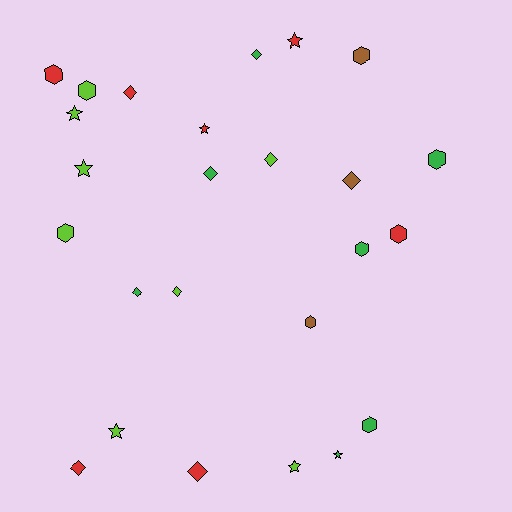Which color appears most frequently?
Lime, with 8 objects.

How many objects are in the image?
There are 25 objects.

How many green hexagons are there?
There are 3 green hexagons.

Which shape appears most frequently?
Diamond, with 9 objects.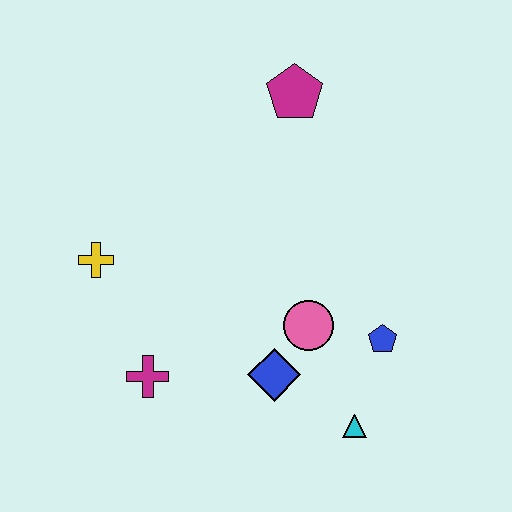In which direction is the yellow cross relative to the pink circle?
The yellow cross is to the left of the pink circle.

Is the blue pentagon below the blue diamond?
No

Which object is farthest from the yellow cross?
The cyan triangle is farthest from the yellow cross.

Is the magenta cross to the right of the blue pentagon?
No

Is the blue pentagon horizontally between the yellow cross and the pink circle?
No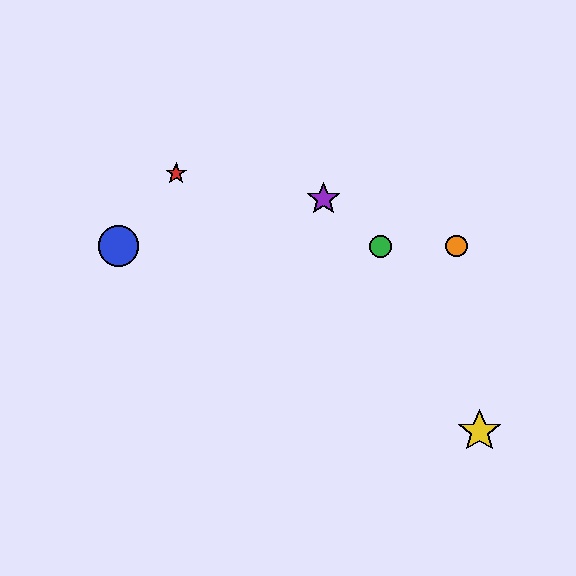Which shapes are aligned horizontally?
The blue circle, the green circle, the orange circle are aligned horizontally.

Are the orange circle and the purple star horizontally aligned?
No, the orange circle is at y≈246 and the purple star is at y≈199.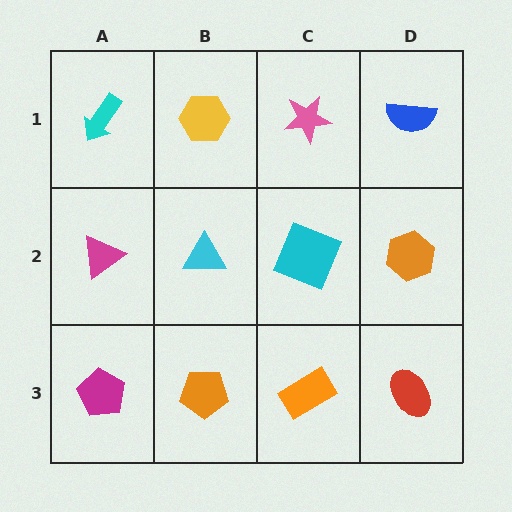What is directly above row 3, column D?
An orange hexagon.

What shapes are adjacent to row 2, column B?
A yellow hexagon (row 1, column B), an orange pentagon (row 3, column B), a magenta triangle (row 2, column A), a cyan square (row 2, column C).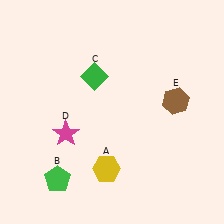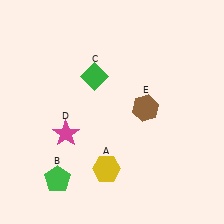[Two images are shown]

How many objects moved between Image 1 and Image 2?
1 object moved between the two images.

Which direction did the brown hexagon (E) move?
The brown hexagon (E) moved left.